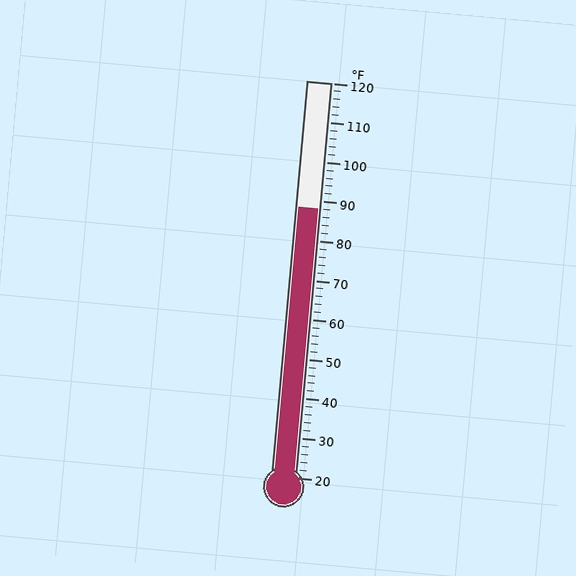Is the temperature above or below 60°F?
The temperature is above 60°F.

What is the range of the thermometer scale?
The thermometer scale ranges from 20°F to 120°F.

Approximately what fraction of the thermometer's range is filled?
The thermometer is filled to approximately 70% of its range.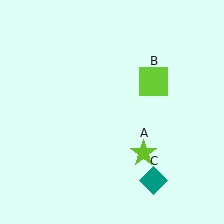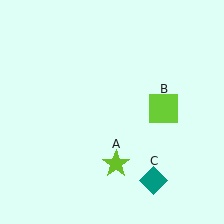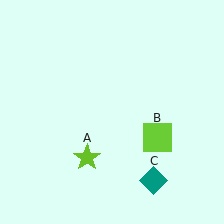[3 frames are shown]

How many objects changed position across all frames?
2 objects changed position: lime star (object A), lime square (object B).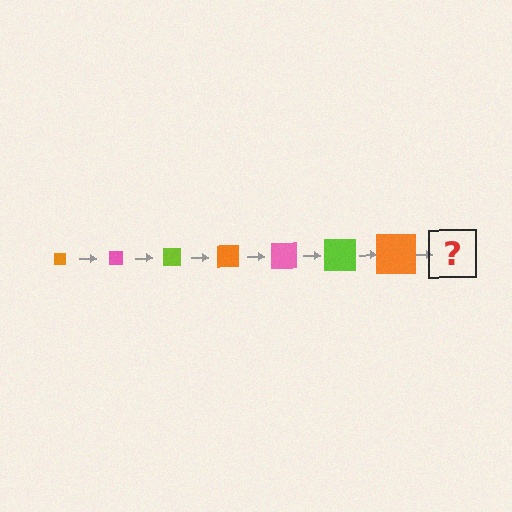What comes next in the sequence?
The next element should be a pink square, larger than the previous one.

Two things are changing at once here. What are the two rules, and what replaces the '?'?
The two rules are that the square grows larger each step and the color cycles through orange, pink, and lime. The '?' should be a pink square, larger than the previous one.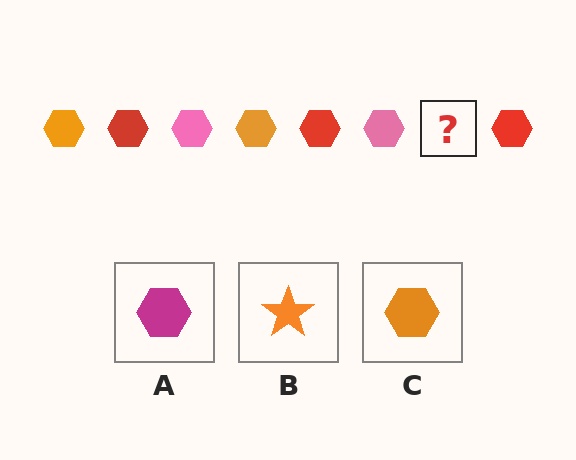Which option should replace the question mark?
Option C.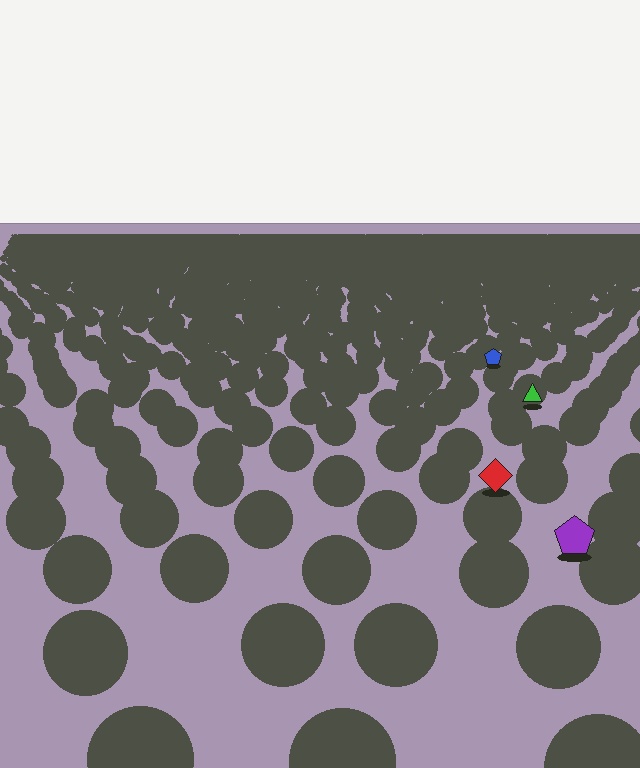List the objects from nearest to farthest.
From nearest to farthest: the purple pentagon, the red diamond, the green triangle, the blue pentagon.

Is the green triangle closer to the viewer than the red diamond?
No. The red diamond is closer — you can tell from the texture gradient: the ground texture is coarser near it.